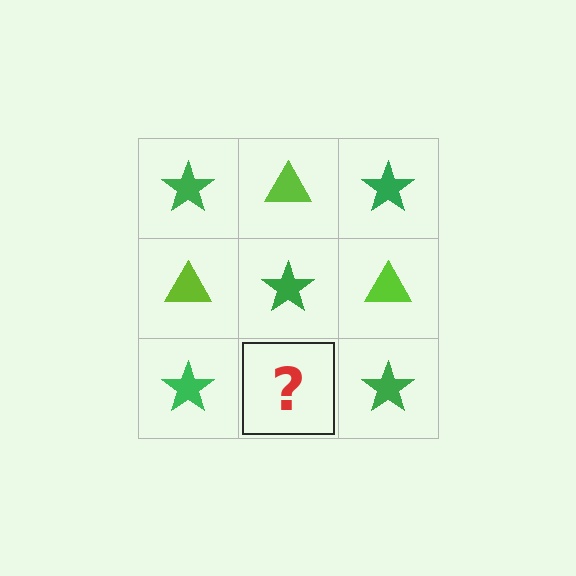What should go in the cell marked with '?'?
The missing cell should contain a lime triangle.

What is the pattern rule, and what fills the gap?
The rule is that it alternates green star and lime triangle in a checkerboard pattern. The gap should be filled with a lime triangle.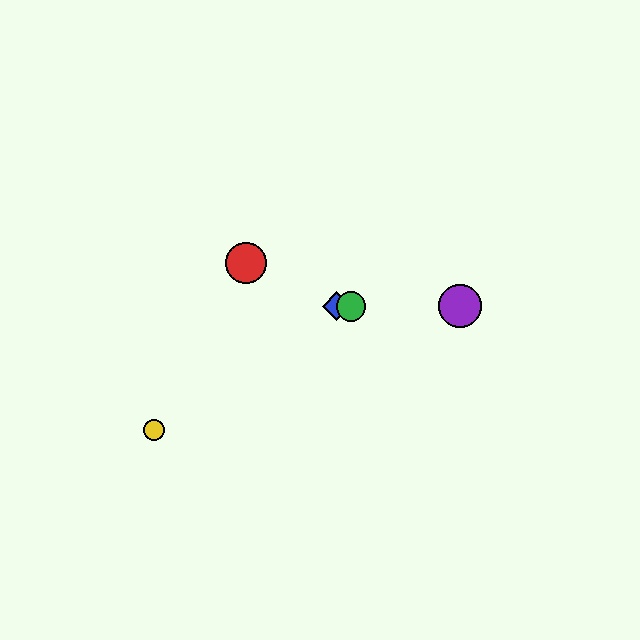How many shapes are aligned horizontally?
3 shapes (the blue diamond, the green circle, the purple circle) are aligned horizontally.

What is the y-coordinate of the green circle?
The green circle is at y≈306.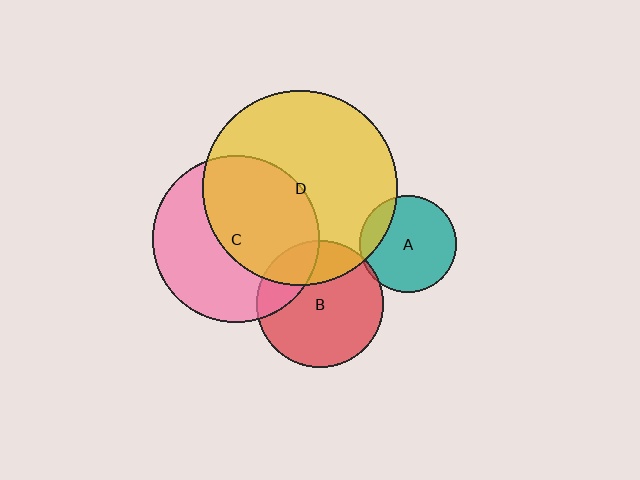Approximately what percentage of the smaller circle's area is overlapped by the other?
Approximately 15%.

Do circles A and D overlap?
Yes.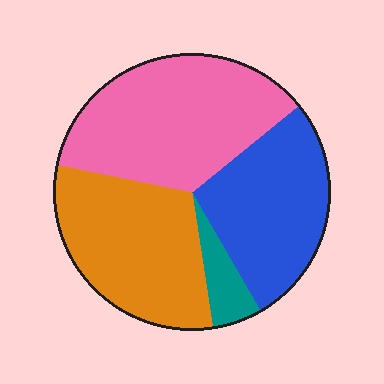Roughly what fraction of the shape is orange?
Orange covers about 30% of the shape.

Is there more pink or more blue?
Pink.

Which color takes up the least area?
Teal, at roughly 5%.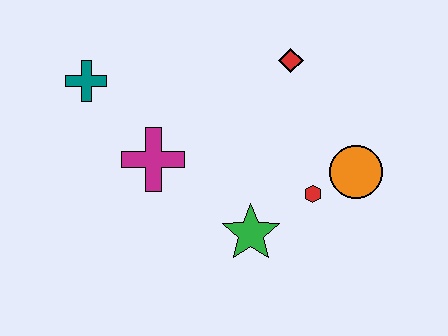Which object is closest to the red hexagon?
The orange circle is closest to the red hexagon.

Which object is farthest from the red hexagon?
The teal cross is farthest from the red hexagon.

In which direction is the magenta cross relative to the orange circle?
The magenta cross is to the left of the orange circle.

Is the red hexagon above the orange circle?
No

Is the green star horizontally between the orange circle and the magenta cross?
Yes